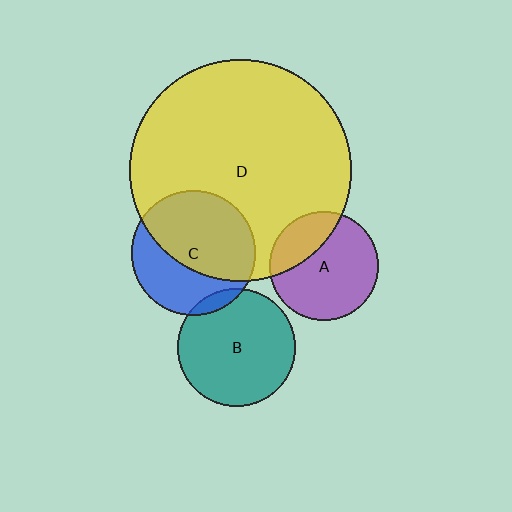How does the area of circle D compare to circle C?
Approximately 3.2 times.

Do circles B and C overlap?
Yes.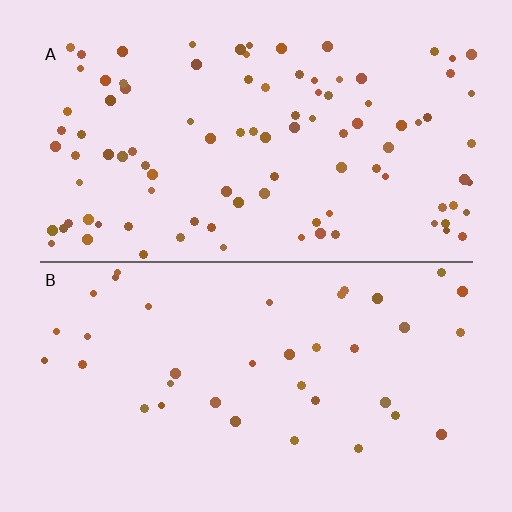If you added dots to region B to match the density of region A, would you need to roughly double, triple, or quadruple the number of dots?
Approximately triple.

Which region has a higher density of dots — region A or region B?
A (the top).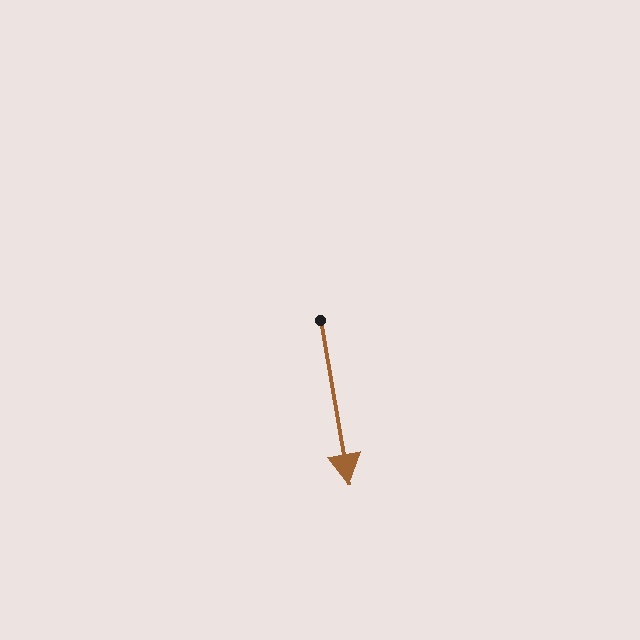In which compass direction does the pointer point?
South.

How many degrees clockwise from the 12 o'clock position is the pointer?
Approximately 170 degrees.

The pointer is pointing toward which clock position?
Roughly 6 o'clock.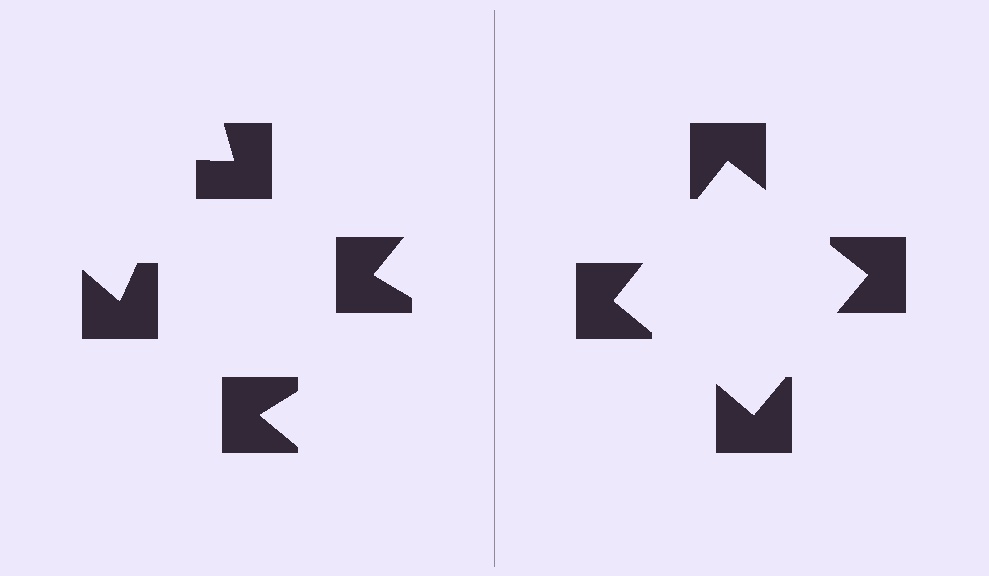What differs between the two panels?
The notched squares are positioned identically on both sides; only the wedge orientations differ. On the right they align to a square; on the left they are misaligned.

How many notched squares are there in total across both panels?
8 — 4 on each side.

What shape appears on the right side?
An illusory square.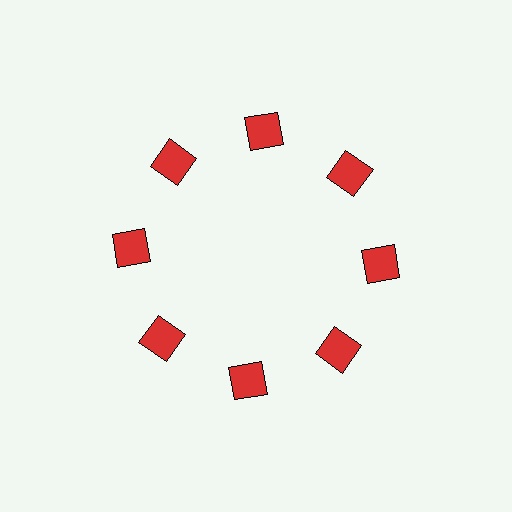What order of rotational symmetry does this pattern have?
This pattern has 8-fold rotational symmetry.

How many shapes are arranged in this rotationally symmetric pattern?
There are 8 shapes, arranged in 8 groups of 1.